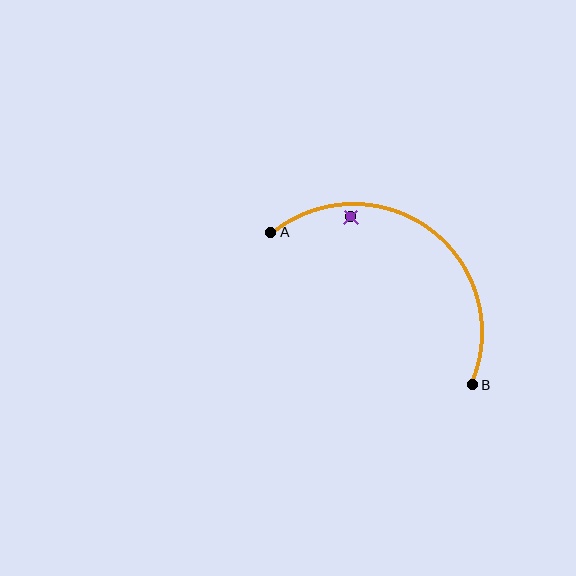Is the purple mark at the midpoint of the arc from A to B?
No — the purple mark does not lie on the arc at all. It sits slightly inside the curve.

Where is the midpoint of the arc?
The arc midpoint is the point on the curve farthest from the straight line joining A and B. It sits above and to the right of that line.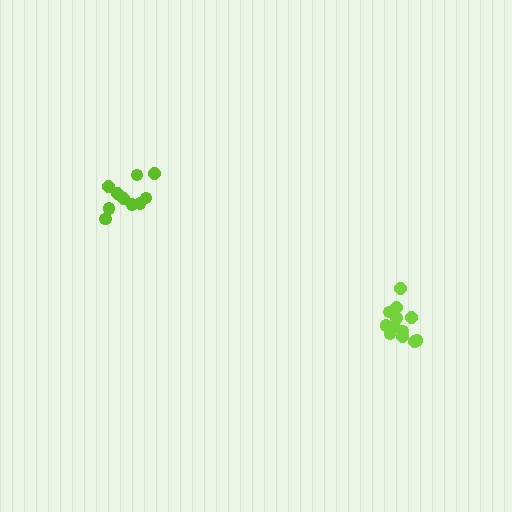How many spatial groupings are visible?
There are 2 spatial groupings.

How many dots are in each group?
Group 1: 12 dots, Group 2: 10 dots (22 total).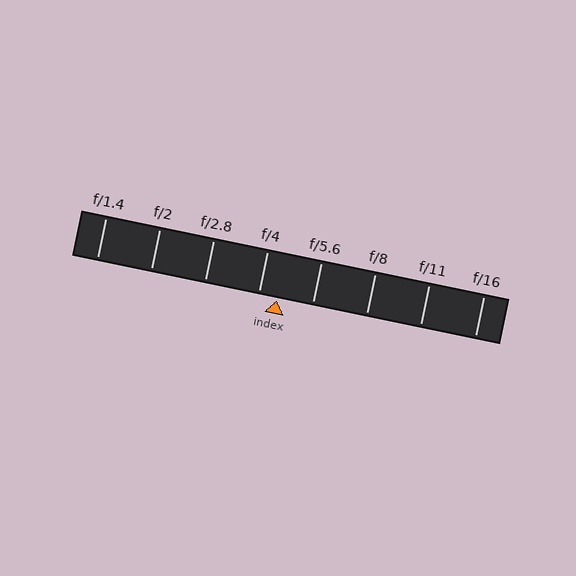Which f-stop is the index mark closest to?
The index mark is closest to f/4.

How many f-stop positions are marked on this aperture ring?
There are 8 f-stop positions marked.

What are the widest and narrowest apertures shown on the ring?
The widest aperture shown is f/1.4 and the narrowest is f/16.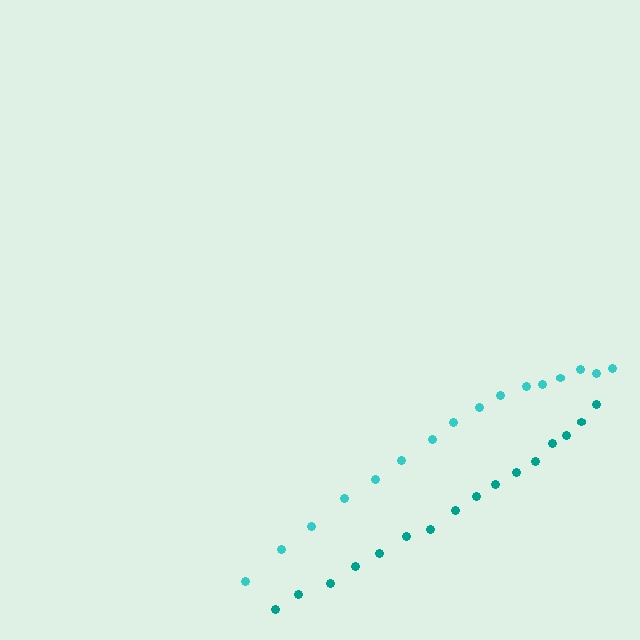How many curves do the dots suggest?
There are 2 distinct paths.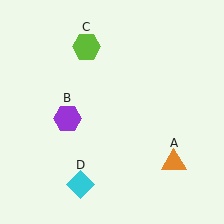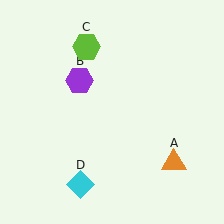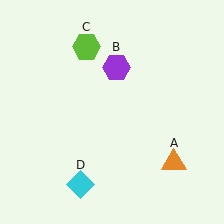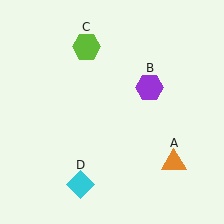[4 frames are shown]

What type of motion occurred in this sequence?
The purple hexagon (object B) rotated clockwise around the center of the scene.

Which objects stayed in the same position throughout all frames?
Orange triangle (object A) and lime hexagon (object C) and cyan diamond (object D) remained stationary.